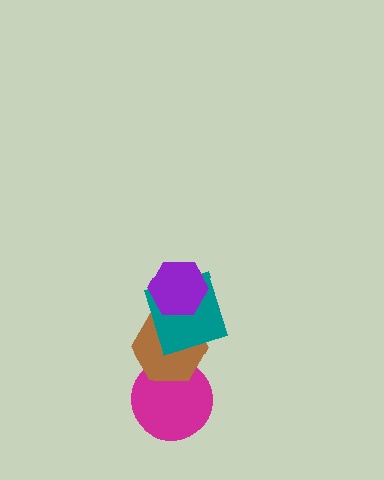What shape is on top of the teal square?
The purple hexagon is on top of the teal square.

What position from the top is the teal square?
The teal square is 2nd from the top.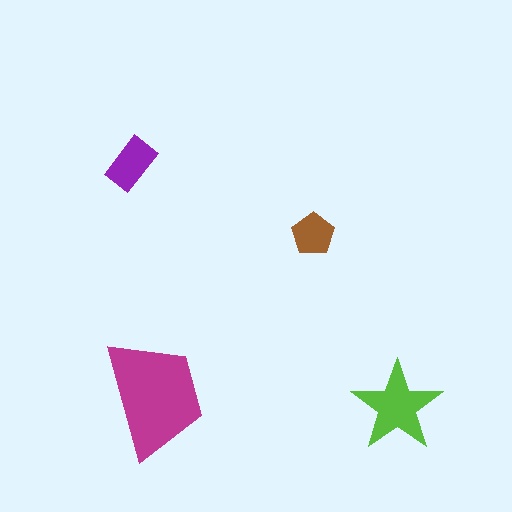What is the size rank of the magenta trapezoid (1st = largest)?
1st.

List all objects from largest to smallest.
The magenta trapezoid, the lime star, the purple rectangle, the brown pentagon.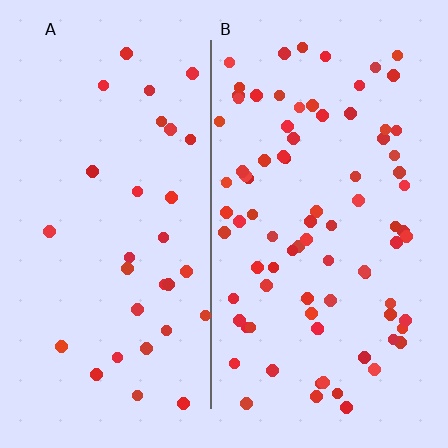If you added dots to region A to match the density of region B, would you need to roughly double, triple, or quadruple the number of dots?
Approximately triple.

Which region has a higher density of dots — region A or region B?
B (the right).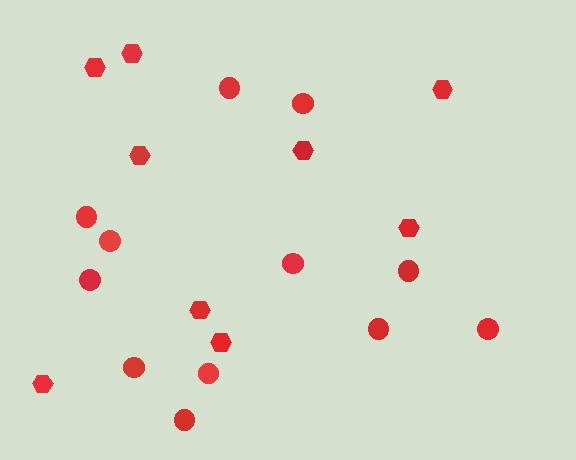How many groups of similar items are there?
There are 2 groups: one group of circles (12) and one group of hexagons (9).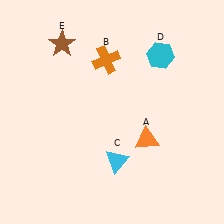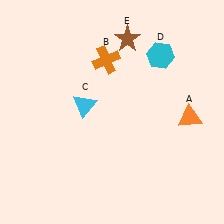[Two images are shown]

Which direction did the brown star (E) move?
The brown star (E) moved right.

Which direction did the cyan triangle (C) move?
The cyan triangle (C) moved up.